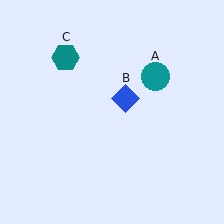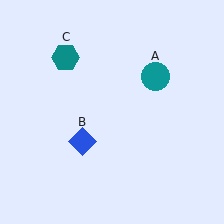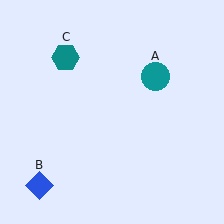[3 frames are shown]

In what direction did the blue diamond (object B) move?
The blue diamond (object B) moved down and to the left.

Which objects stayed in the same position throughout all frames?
Teal circle (object A) and teal hexagon (object C) remained stationary.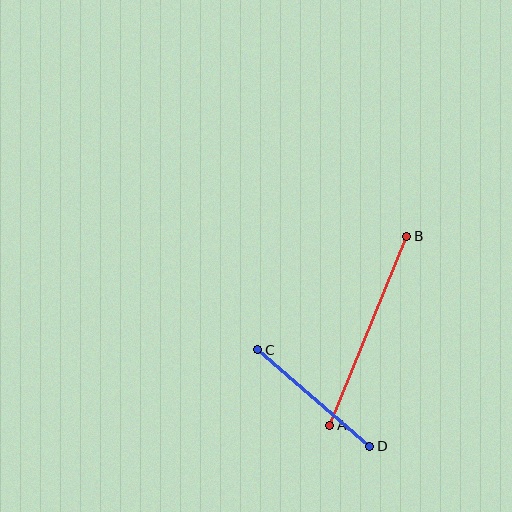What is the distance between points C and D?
The distance is approximately 148 pixels.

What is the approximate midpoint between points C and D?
The midpoint is at approximately (314, 398) pixels.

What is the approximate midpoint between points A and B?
The midpoint is at approximately (368, 331) pixels.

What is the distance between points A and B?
The distance is approximately 204 pixels.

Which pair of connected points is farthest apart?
Points A and B are farthest apart.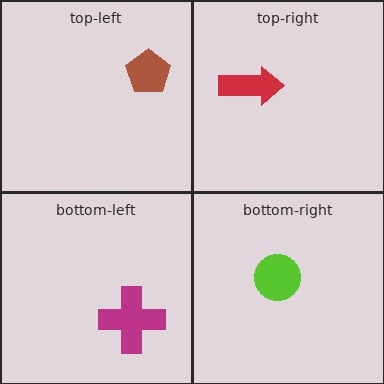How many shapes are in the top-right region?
1.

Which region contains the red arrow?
The top-right region.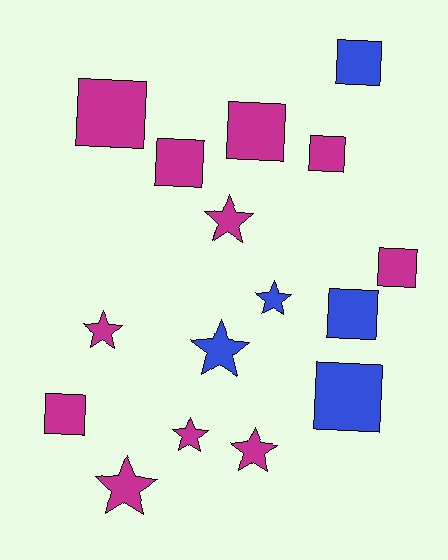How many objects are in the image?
There are 16 objects.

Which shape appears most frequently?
Square, with 9 objects.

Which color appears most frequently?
Magenta, with 11 objects.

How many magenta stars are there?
There are 5 magenta stars.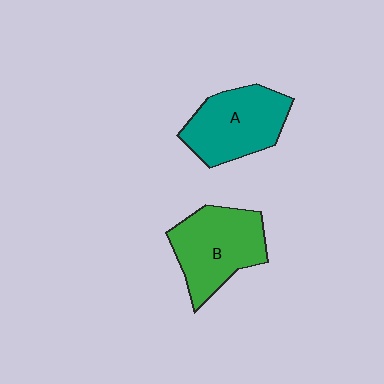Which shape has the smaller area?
Shape A (teal).